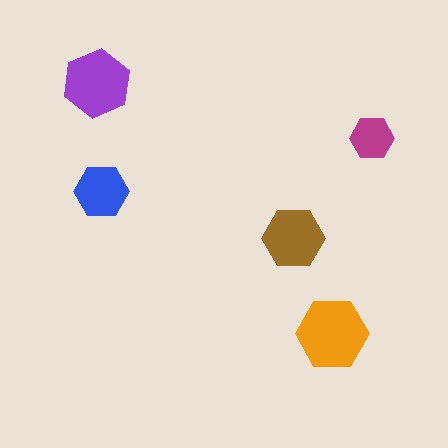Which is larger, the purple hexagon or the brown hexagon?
The purple one.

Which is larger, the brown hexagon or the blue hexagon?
The brown one.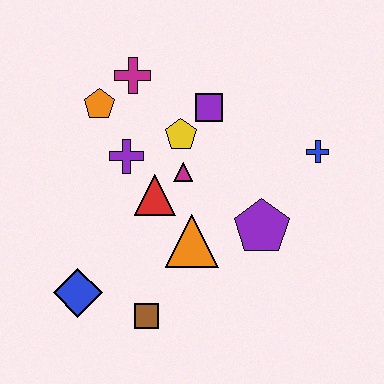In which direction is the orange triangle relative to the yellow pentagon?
The orange triangle is below the yellow pentagon.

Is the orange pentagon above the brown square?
Yes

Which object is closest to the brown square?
The blue diamond is closest to the brown square.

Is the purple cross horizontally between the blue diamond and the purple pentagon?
Yes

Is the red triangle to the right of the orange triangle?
No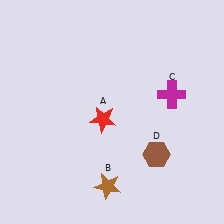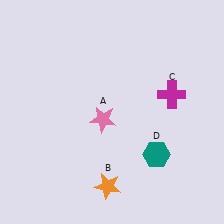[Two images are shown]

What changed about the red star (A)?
In Image 1, A is red. In Image 2, it changed to pink.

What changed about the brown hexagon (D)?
In Image 1, D is brown. In Image 2, it changed to teal.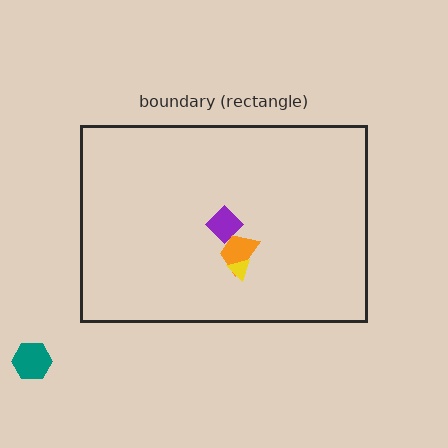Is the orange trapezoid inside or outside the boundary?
Inside.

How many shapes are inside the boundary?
3 inside, 1 outside.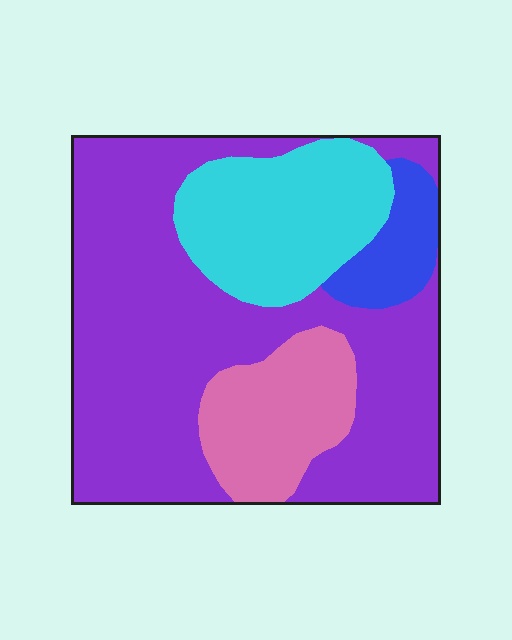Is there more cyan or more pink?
Cyan.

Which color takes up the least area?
Blue, at roughly 5%.